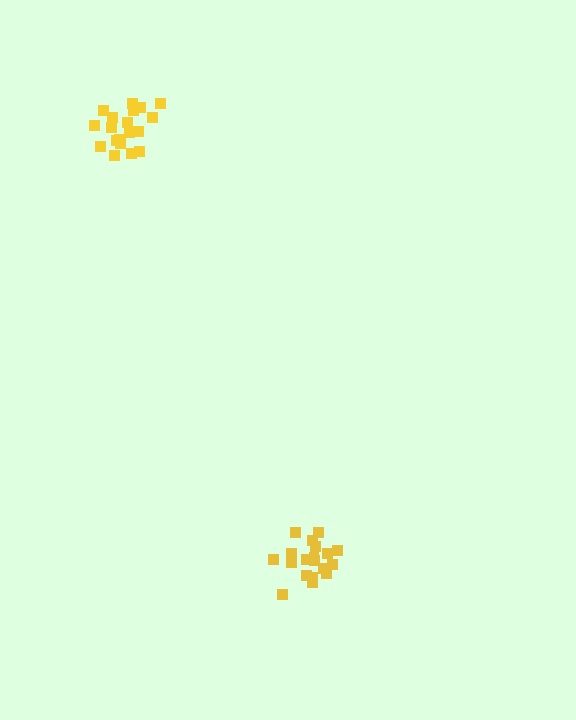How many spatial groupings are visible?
There are 2 spatial groupings.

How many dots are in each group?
Group 1: 21 dots, Group 2: 19 dots (40 total).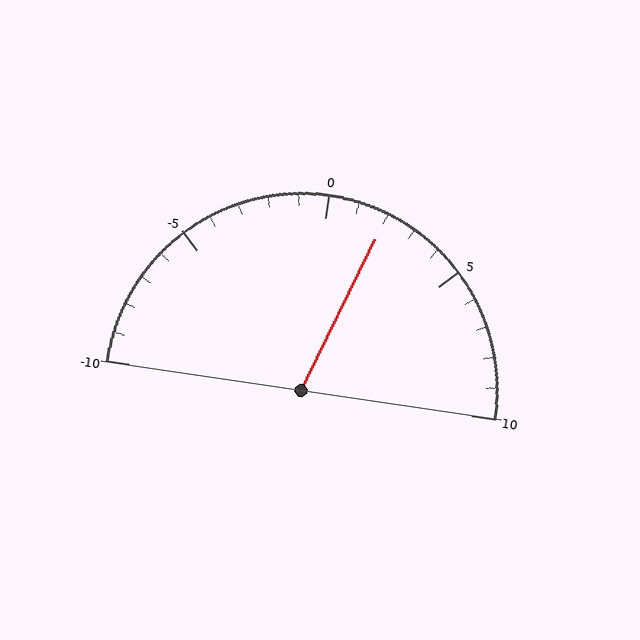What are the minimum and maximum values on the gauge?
The gauge ranges from -10 to 10.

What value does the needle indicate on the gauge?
The needle indicates approximately 2.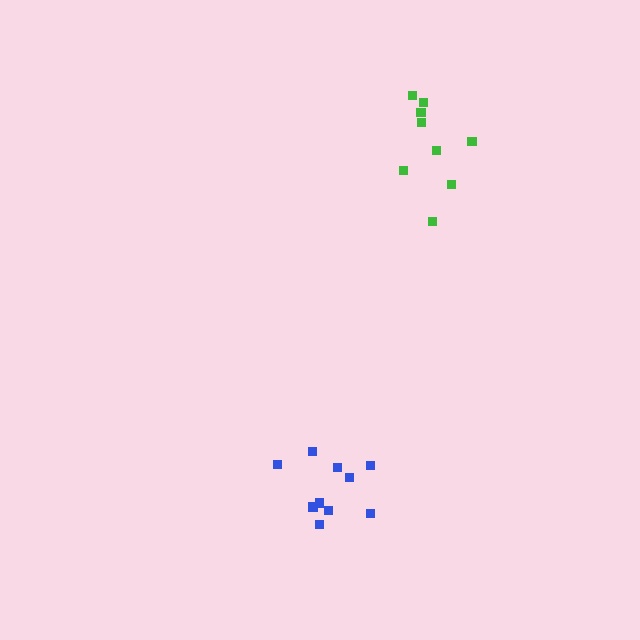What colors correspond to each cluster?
The clusters are colored: green, blue.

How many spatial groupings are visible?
There are 2 spatial groupings.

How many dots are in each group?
Group 1: 9 dots, Group 2: 10 dots (19 total).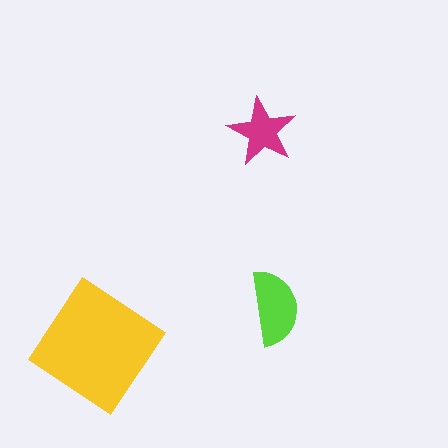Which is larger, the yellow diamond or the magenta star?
The yellow diamond.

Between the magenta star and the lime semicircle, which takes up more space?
The lime semicircle.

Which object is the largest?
The yellow diamond.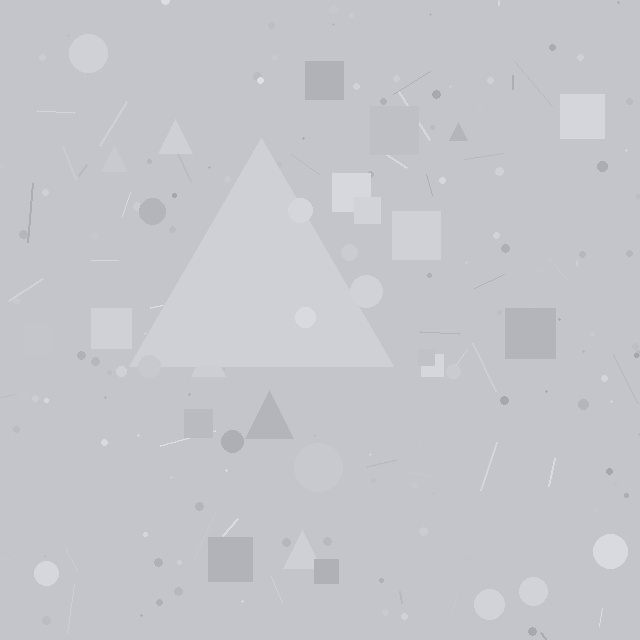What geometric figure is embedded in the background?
A triangle is embedded in the background.